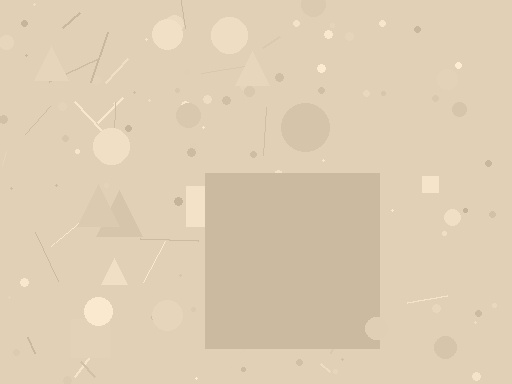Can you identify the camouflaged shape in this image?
The camouflaged shape is a square.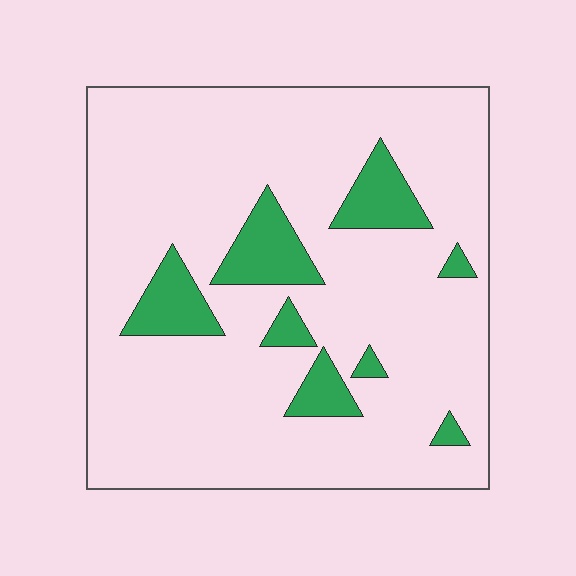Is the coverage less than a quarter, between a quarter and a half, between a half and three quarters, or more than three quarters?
Less than a quarter.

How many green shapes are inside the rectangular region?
8.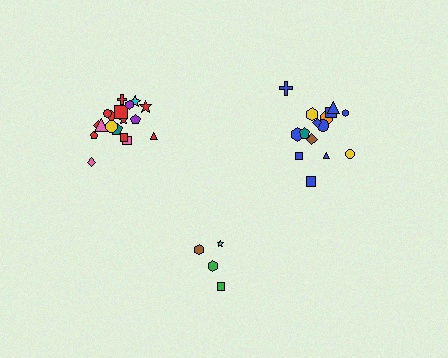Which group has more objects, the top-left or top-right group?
The top-left group.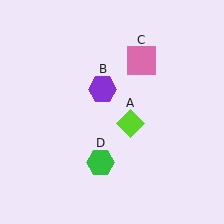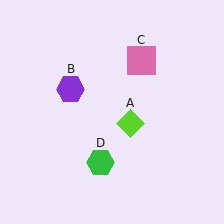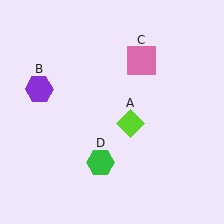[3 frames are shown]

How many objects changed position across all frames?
1 object changed position: purple hexagon (object B).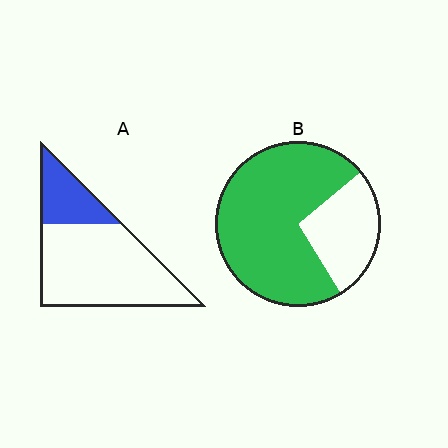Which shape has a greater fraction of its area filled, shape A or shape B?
Shape B.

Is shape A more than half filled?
No.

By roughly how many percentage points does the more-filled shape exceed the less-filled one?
By roughly 50 percentage points (B over A).